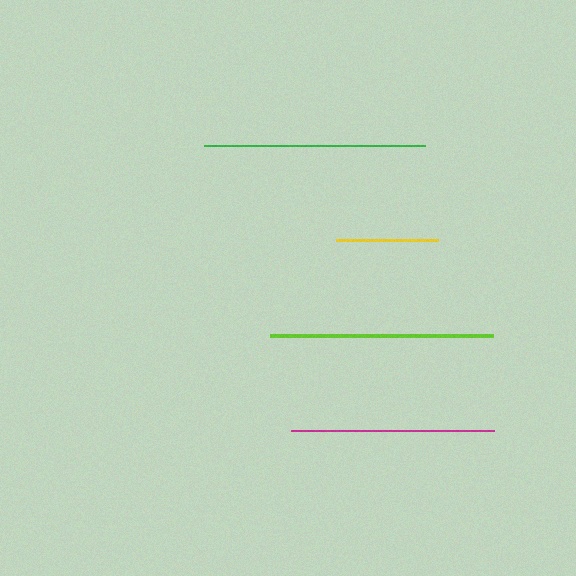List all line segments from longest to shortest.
From longest to shortest: lime, green, magenta, yellow.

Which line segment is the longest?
The lime line is the longest at approximately 223 pixels.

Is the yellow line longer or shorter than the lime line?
The lime line is longer than the yellow line.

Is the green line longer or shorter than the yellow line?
The green line is longer than the yellow line.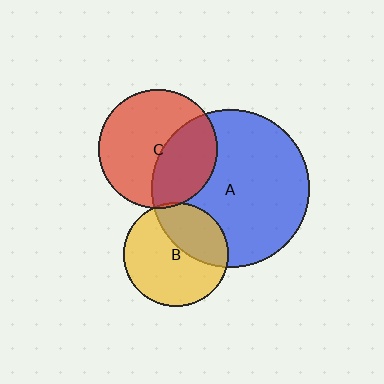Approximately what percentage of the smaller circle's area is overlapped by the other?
Approximately 5%.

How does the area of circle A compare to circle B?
Approximately 2.3 times.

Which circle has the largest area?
Circle A (blue).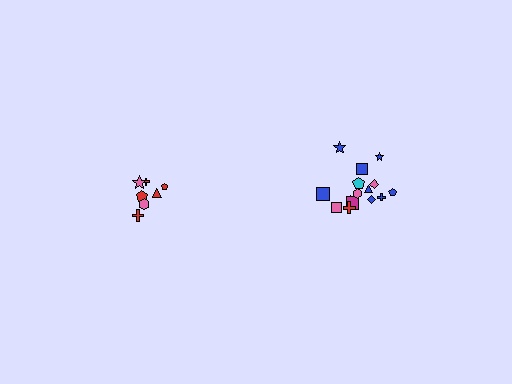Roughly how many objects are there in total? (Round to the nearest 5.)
Roughly 20 objects in total.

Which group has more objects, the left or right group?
The right group.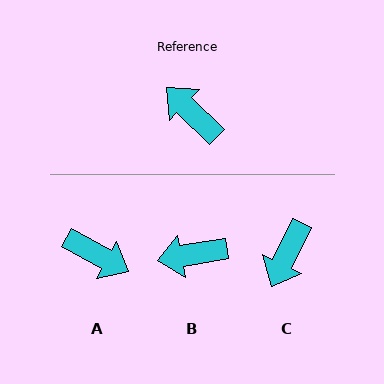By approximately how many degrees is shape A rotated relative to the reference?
Approximately 165 degrees clockwise.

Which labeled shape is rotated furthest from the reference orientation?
A, about 165 degrees away.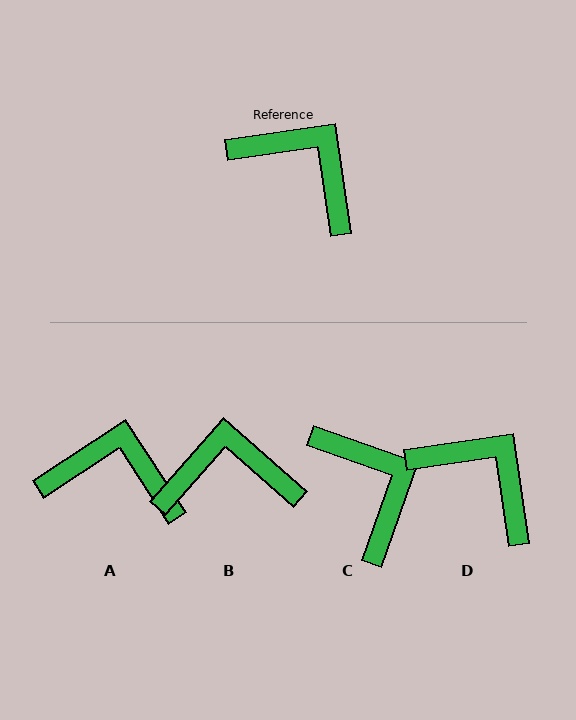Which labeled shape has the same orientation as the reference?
D.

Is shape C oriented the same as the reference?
No, it is off by about 27 degrees.